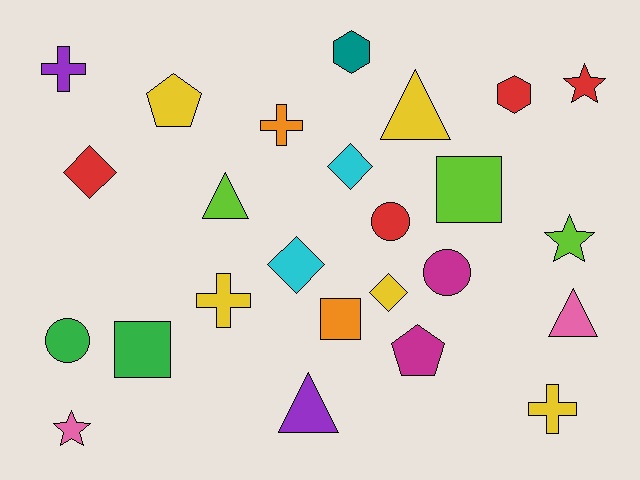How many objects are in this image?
There are 25 objects.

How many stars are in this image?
There are 3 stars.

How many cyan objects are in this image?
There are 2 cyan objects.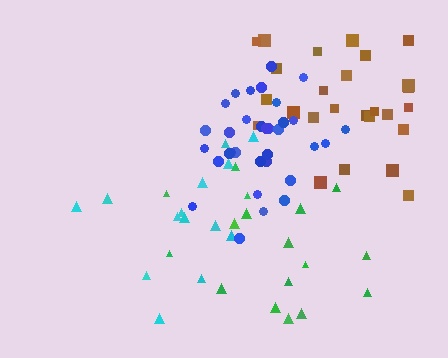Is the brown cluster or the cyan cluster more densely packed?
Brown.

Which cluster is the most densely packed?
Blue.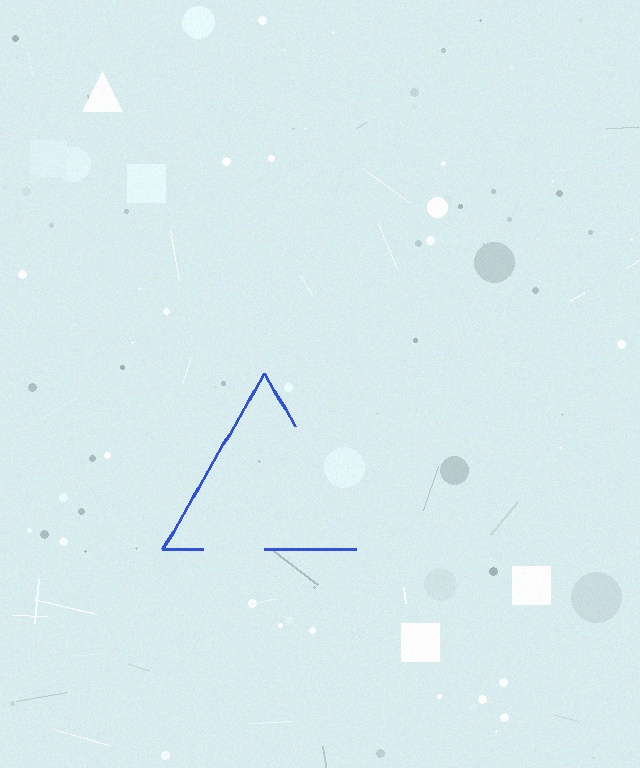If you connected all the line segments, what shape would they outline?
They would outline a triangle.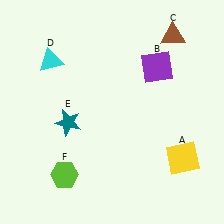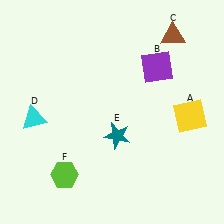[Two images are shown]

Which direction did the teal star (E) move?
The teal star (E) moved right.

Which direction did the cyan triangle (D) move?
The cyan triangle (D) moved down.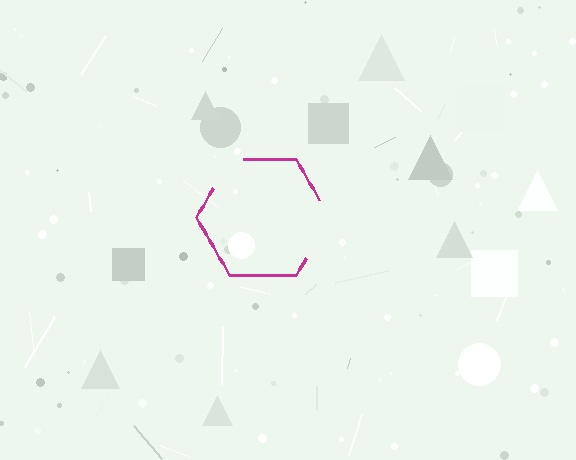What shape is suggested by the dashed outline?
The dashed outline suggests a hexagon.